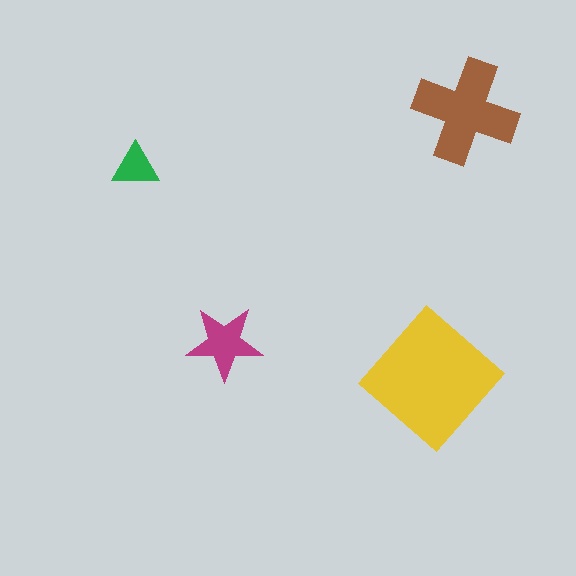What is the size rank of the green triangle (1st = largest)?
4th.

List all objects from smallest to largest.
The green triangle, the magenta star, the brown cross, the yellow diamond.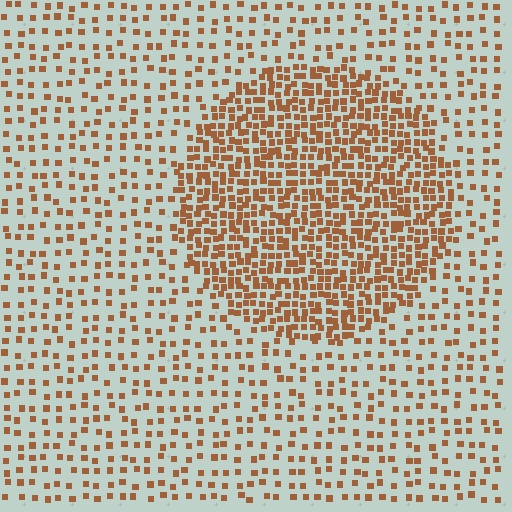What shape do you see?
I see a circle.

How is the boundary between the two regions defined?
The boundary is defined by a change in element density (approximately 2.5x ratio). All elements are the same color, size, and shape.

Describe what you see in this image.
The image contains small brown elements arranged at two different densities. A circle-shaped region is visible where the elements are more densely packed than the surrounding area.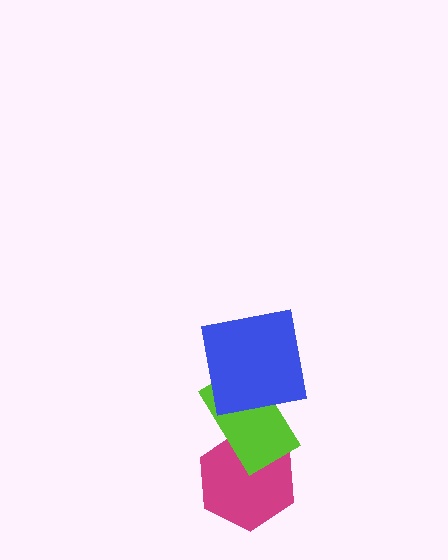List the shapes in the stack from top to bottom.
From top to bottom: the blue square, the lime rectangle, the magenta hexagon.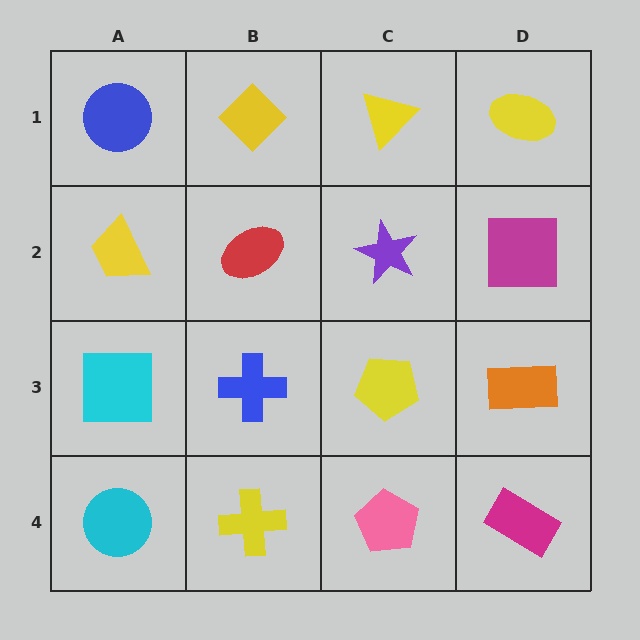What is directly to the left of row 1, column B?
A blue circle.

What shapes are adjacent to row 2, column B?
A yellow diamond (row 1, column B), a blue cross (row 3, column B), a yellow trapezoid (row 2, column A), a purple star (row 2, column C).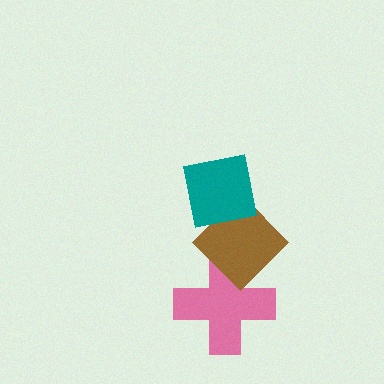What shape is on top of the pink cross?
The brown diamond is on top of the pink cross.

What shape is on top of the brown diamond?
The teal square is on top of the brown diamond.